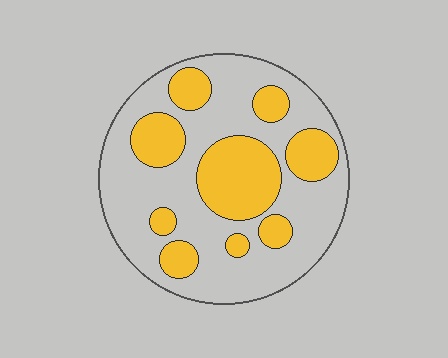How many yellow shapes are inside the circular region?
9.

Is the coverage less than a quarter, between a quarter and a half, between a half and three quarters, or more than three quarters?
Between a quarter and a half.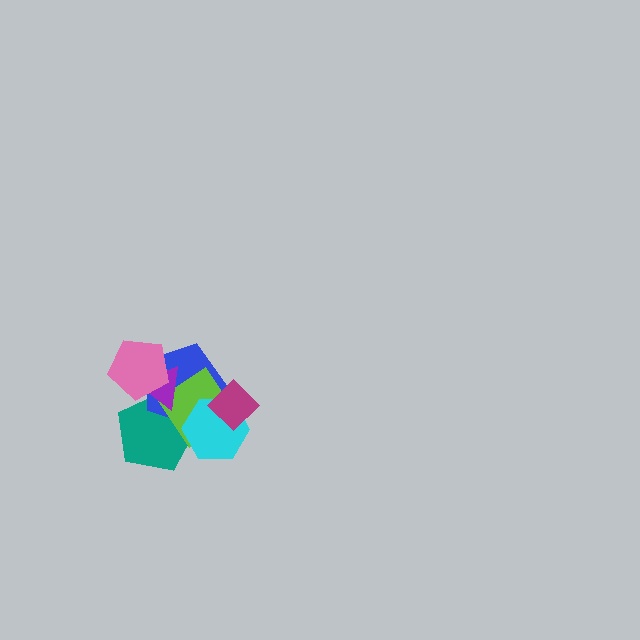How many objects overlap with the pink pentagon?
3 objects overlap with the pink pentagon.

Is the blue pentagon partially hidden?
Yes, it is partially covered by another shape.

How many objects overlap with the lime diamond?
5 objects overlap with the lime diamond.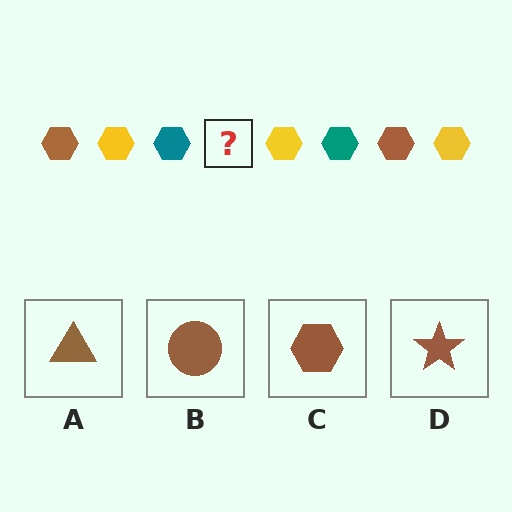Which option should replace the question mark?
Option C.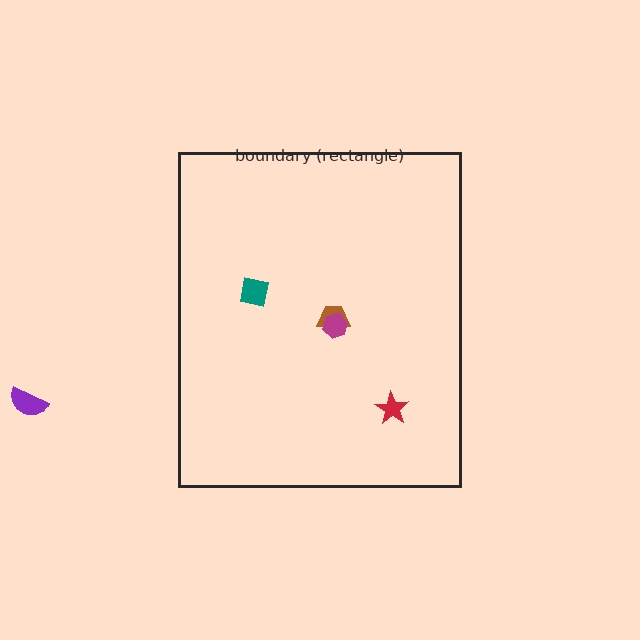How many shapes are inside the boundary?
4 inside, 1 outside.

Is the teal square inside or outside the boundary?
Inside.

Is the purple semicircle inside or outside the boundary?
Outside.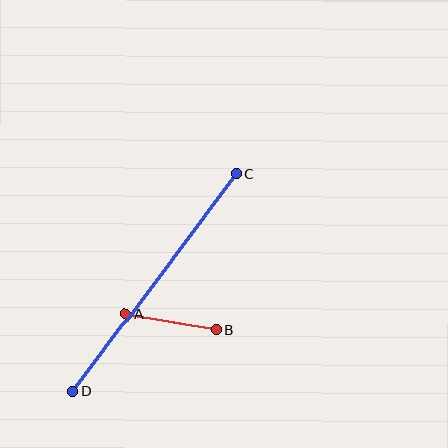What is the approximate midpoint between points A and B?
The midpoint is at approximately (171, 322) pixels.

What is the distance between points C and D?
The distance is approximately 272 pixels.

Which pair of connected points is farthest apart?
Points C and D are farthest apart.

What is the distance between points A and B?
The distance is approximately 92 pixels.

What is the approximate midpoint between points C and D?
The midpoint is at approximately (155, 283) pixels.